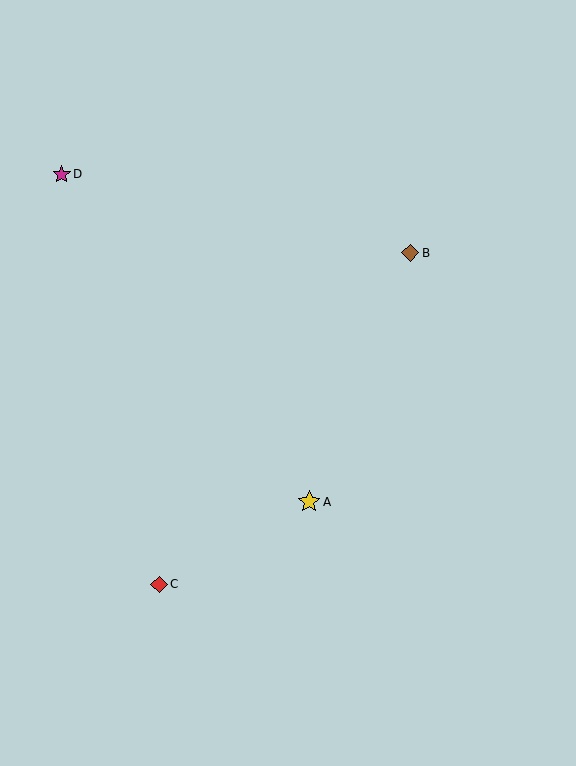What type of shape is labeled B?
Shape B is a brown diamond.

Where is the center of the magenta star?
The center of the magenta star is at (62, 174).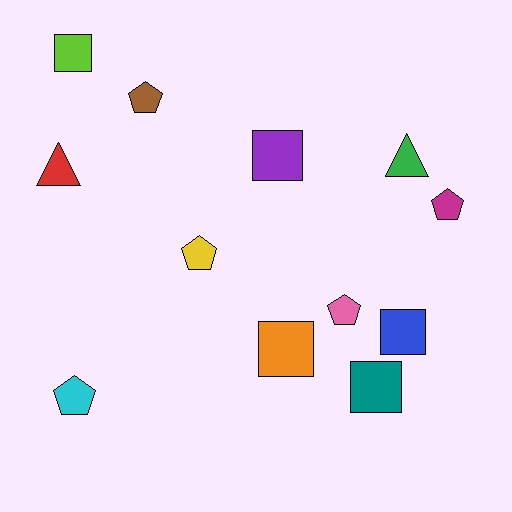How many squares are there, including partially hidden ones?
There are 5 squares.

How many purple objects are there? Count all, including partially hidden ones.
There is 1 purple object.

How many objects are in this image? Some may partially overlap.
There are 12 objects.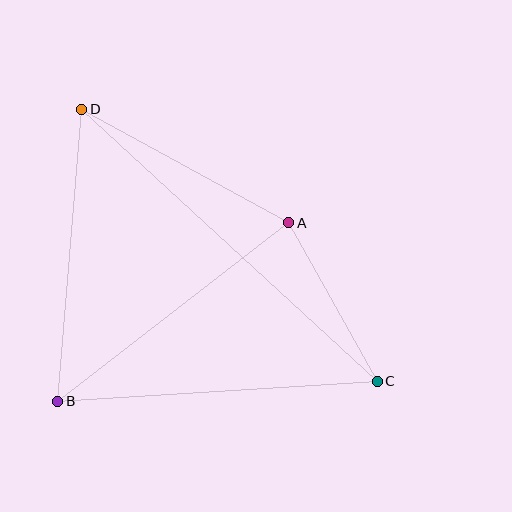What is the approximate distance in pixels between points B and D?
The distance between B and D is approximately 293 pixels.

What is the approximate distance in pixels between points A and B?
The distance between A and B is approximately 292 pixels.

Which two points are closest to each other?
Points A and C are closest to each other.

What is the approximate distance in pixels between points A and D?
The distance between A and D is approximately 236 pixels.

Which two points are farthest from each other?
Points C and D are farthest from each other.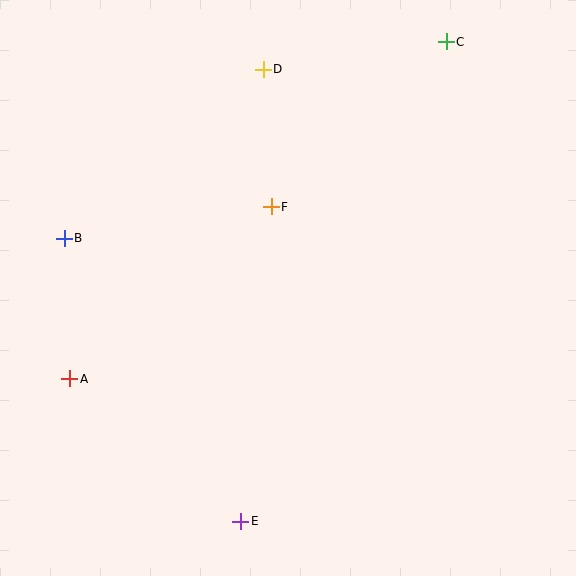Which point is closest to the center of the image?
Point F at (271, 207) is closest to the center.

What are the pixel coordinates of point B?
Point B is at (64, 238).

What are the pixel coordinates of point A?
Point A is at (70, 379).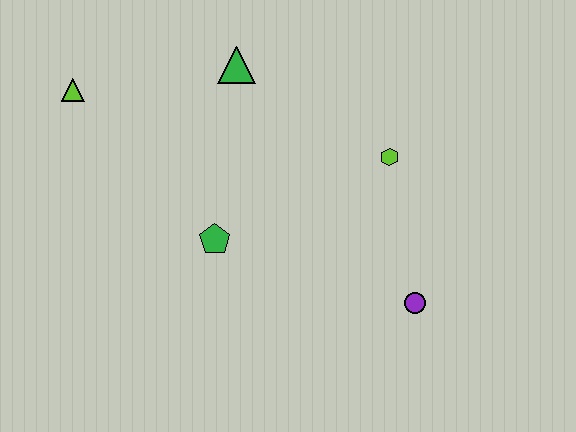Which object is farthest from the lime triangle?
The purple circle is farthest from the lime triangle.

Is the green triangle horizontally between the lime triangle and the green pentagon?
No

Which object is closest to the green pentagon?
The green triangle is closest to the green pentagon.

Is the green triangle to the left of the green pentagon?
No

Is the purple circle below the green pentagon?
Yes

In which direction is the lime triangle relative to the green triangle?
The lime triangle is to the left of the green triangle.